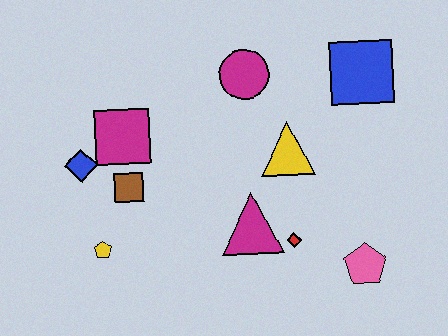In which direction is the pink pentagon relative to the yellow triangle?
The pink pentagon is below the yellow triangle.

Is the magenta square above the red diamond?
Yes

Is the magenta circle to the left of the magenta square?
No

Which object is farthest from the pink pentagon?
The blue diamond is farthest from the pink pentagon.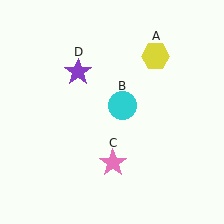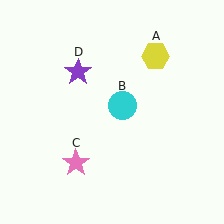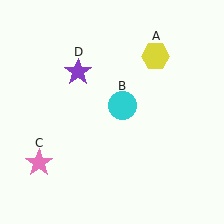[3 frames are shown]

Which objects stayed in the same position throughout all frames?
Yellow hexagon (object A) and cyan circle (object B) and purple star (object D) remained stationary.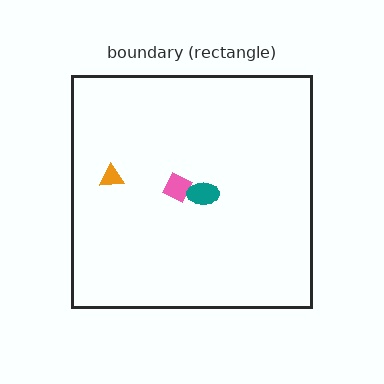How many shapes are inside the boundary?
3 inside, 0 outside.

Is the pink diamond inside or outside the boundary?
Inside.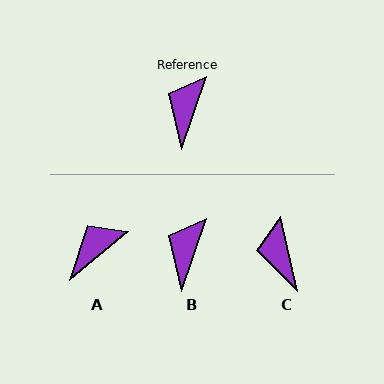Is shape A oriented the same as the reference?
No, it is off by about 32 degrees.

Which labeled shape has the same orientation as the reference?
B.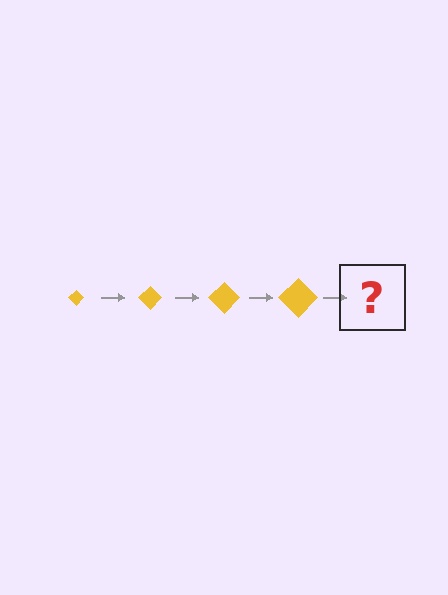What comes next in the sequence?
The next element should be a yellow diamond, larger than the previous one.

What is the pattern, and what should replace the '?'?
The pattern is that the diamond gets progressively larger each step. The '?' should be a yellow diamond, larger than the previous one.